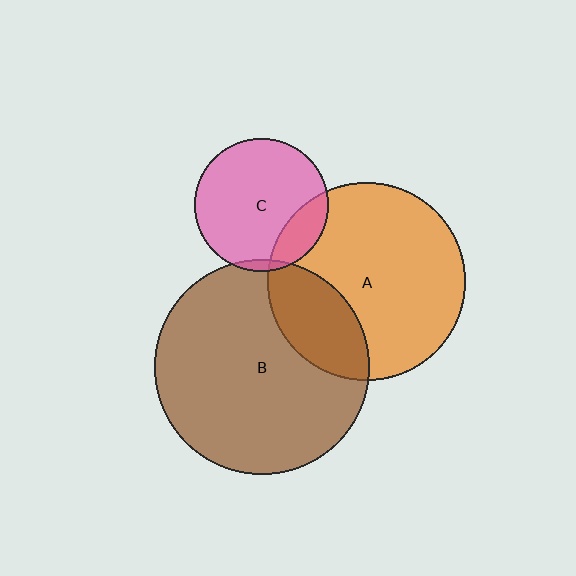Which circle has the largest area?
Circle B (brown).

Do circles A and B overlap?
Yes.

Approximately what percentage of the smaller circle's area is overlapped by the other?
Approximately 25%.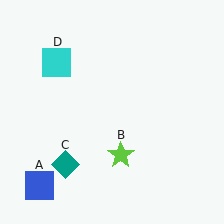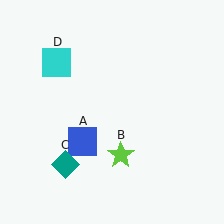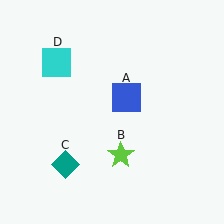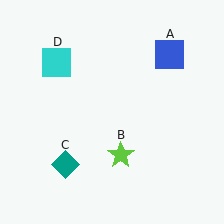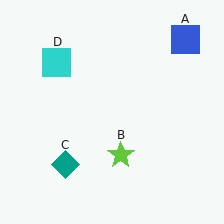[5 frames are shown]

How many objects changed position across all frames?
1 object changed position: blue square (object A).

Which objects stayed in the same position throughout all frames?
Lime star (object B) and teal diamond (object C) and cyan square (object D) remained stationary.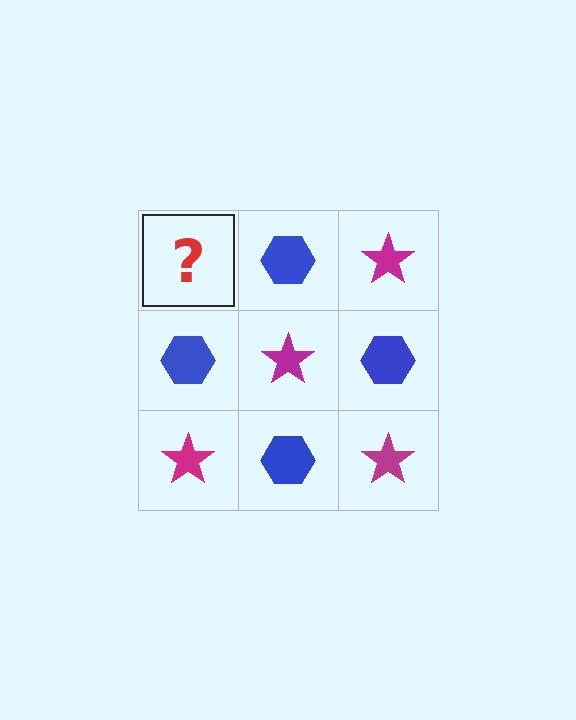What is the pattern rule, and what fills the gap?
The rule is that it alternates magenta star and blue hexagon in a checkerboard pattern. The gap should be filled with a magenta star.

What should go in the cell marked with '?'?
The missing cell should contain a magenta star.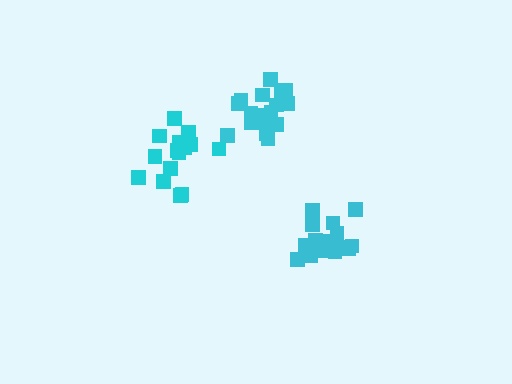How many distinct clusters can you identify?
There are 3 distinct clusters.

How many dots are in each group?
Group 1: 18 dots, Group 2: 17 dots, Group 3: 16 dots (51 total).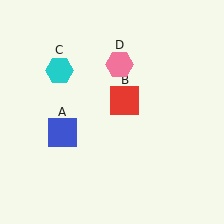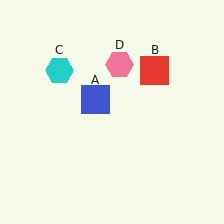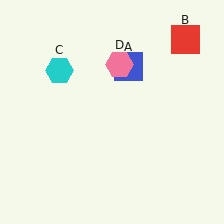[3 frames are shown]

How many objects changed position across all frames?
2 objects changed position: blue square (object A), red square (object B).